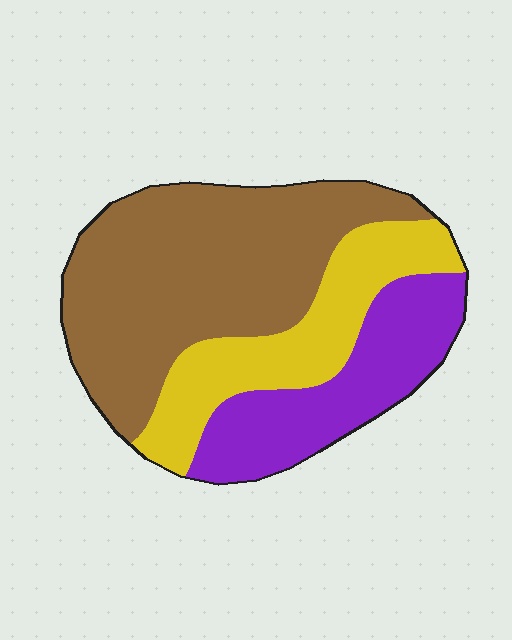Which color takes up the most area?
Brown, at roughly 50%.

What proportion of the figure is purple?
Purple takes up about one quarter (1/4) of the figure.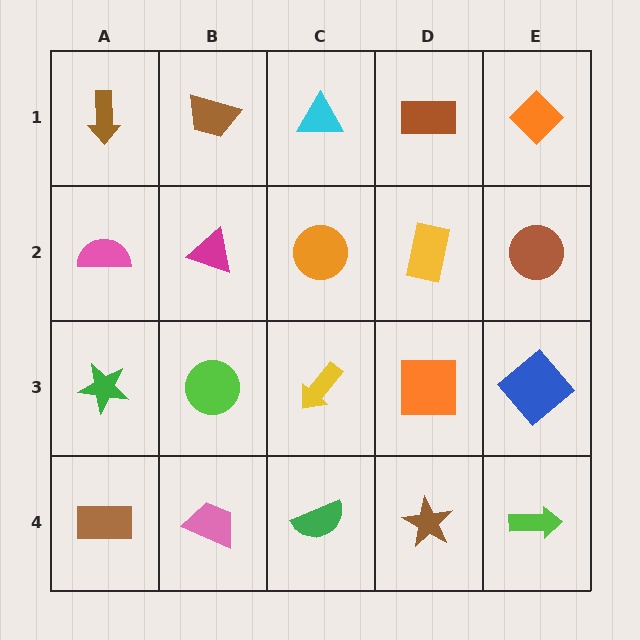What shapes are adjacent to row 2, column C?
A cyan triangle (row 1, column C), a yellow arrow (row 3, column C), a magenta triangle (row 2, column B), a yellow rectangle (row 2, column D).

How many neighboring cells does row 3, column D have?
4.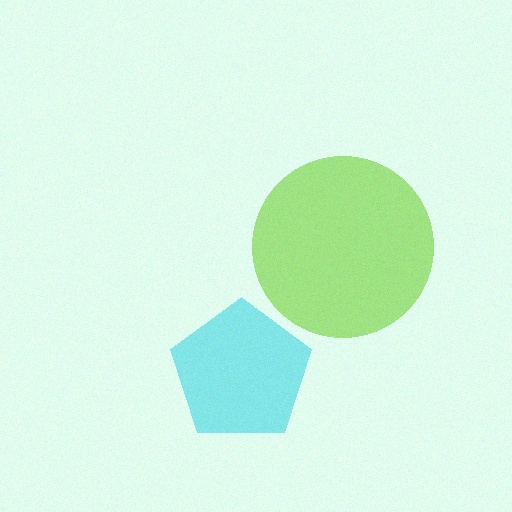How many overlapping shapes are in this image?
There are 2 overlapping shapes in the image.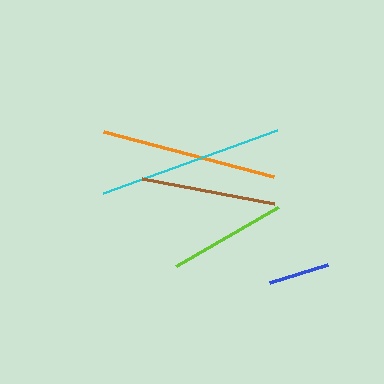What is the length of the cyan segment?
The cyan segment is approximately 186 pixels long.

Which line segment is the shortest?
The blue line is the shortest at approximately 60 pixels.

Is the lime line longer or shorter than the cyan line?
The cyan line is longer than the lime line.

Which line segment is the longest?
The cyan line is the longest at approximately 186 pixels.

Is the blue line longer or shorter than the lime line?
The lime line is longer than the blue line.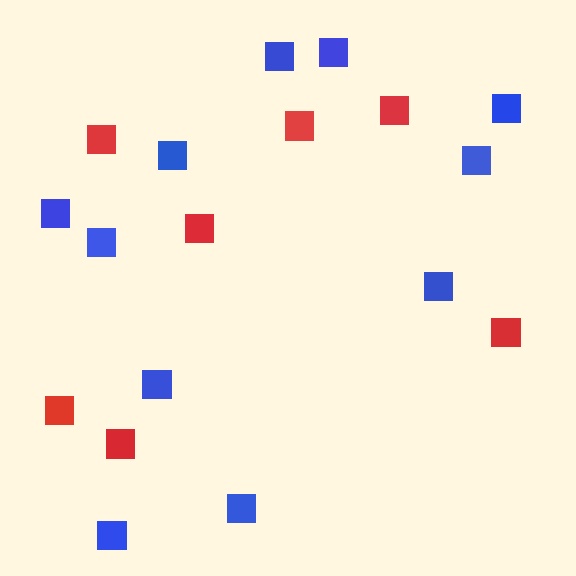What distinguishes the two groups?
There are 2 groups: one group of red squares (7) and one group of blue squares (11).